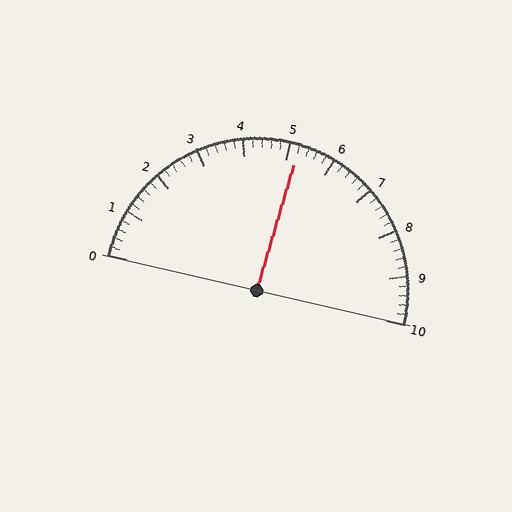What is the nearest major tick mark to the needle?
The nearest major tick mark is 5.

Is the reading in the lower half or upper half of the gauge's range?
The reading is in the upper half of the range (0 to 10).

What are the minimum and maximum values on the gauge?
The gauge ranges from 0 to 10.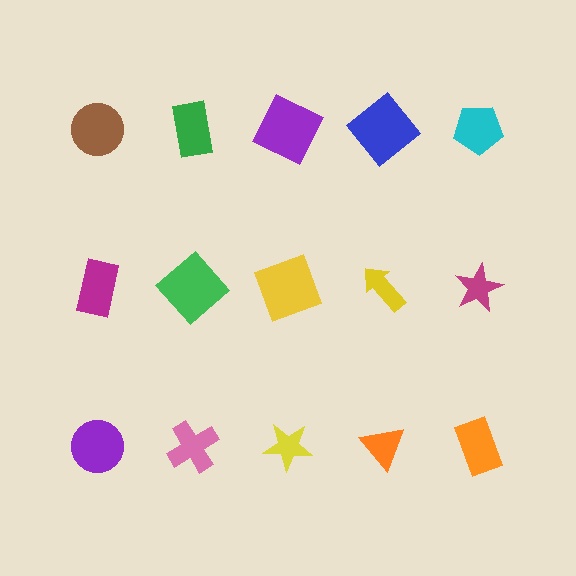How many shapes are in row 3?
5 shapes.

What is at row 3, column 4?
An orange triangle.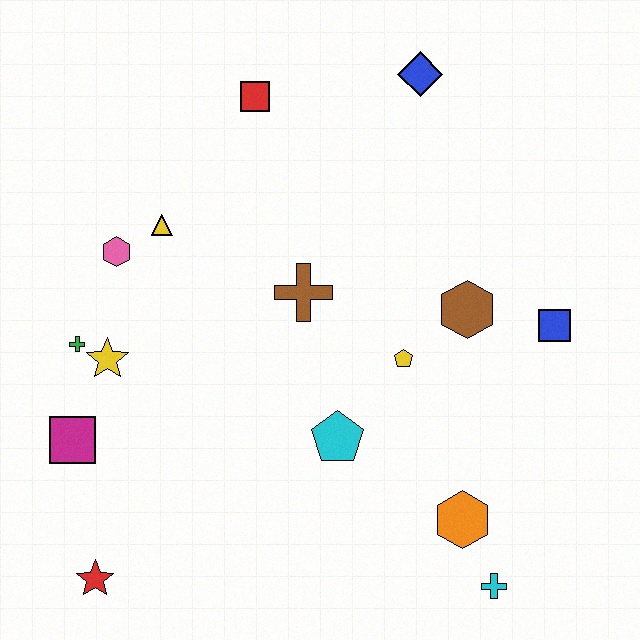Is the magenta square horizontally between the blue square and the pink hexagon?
No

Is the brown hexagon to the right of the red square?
Yes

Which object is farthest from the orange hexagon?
The red square is farthest from the orange hexagon.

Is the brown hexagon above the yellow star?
Yes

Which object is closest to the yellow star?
The green cross is closest to the yellow star.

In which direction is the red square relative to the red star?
The red square is above the red star.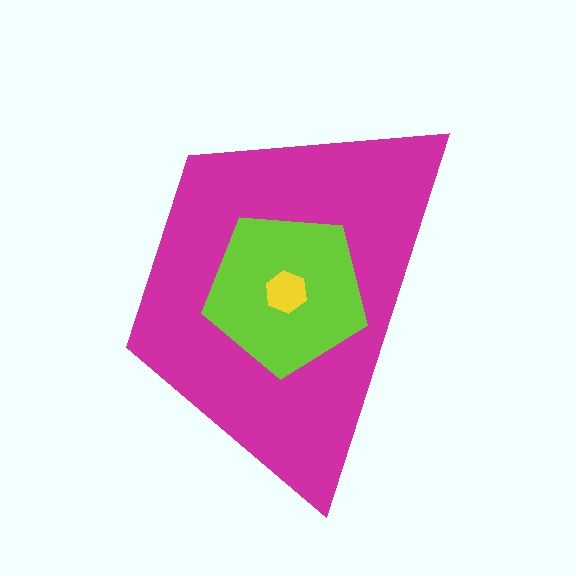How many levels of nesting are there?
3.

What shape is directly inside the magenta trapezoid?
The lime pentagon.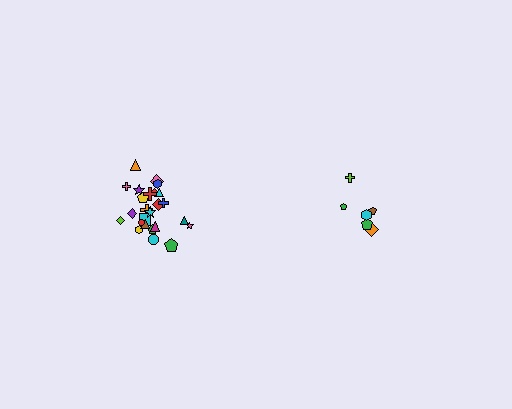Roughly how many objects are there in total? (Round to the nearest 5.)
Roughly 30 objects in total.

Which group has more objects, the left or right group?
The left group.